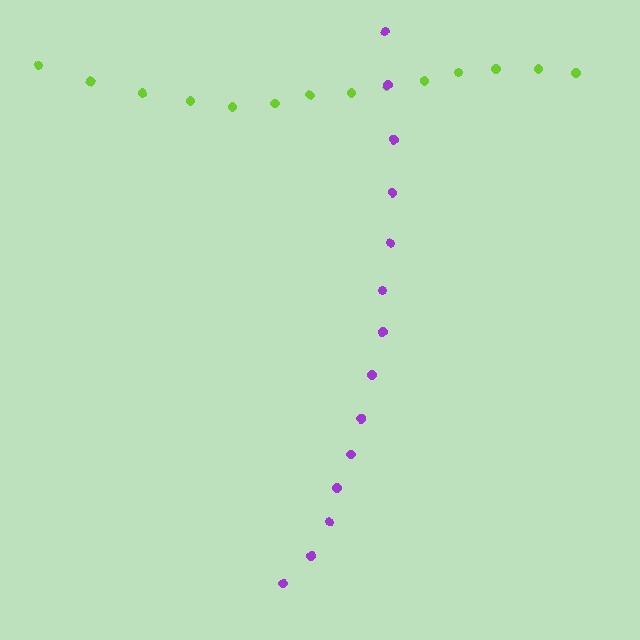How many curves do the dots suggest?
There are 2 distinct paths.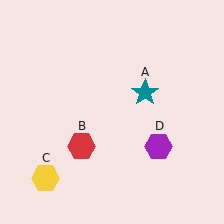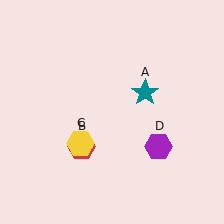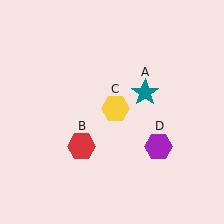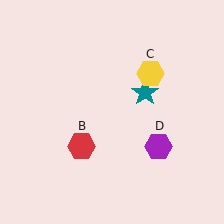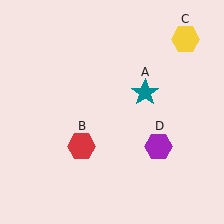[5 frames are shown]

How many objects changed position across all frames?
1 object changed position: yellow hexagon (object C).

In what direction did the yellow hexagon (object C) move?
The yellow hexagon (object C) moved up and to the right.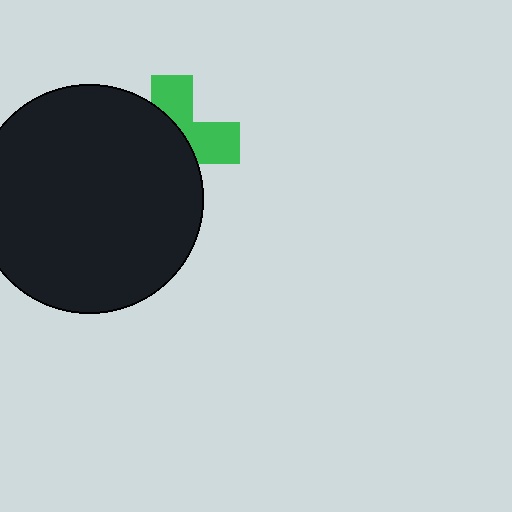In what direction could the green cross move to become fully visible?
The green cross could move right. That would shift it out from behind the black circle entirely.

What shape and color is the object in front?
The object in front is a black circle.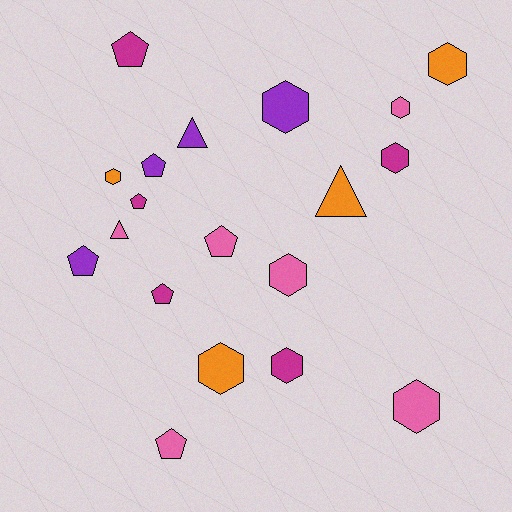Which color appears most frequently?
Pink, with 6 objects.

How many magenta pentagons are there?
There are 3 magenta pentagons.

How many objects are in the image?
There are 19 objects.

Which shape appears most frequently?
Hexagon, with 9 objects.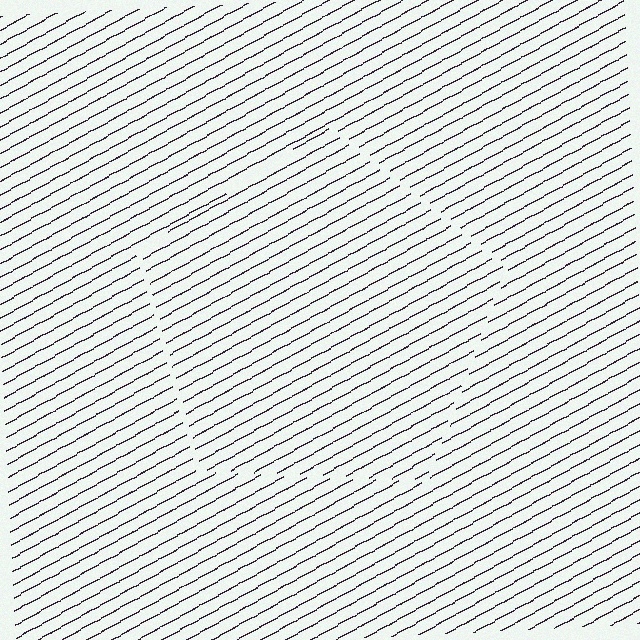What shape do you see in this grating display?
An illusory pentagon. The interior of the shape contains the same grating, shifted by half a period — the contour is defined by the phase discontinuity where line-ends from the inner and outer gratings abut.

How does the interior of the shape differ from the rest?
The interior of the shape contains the same grating, shifted by half a period — the contour is defined by the phase discontinuity where line-ends from the inner and outer gratings abut.